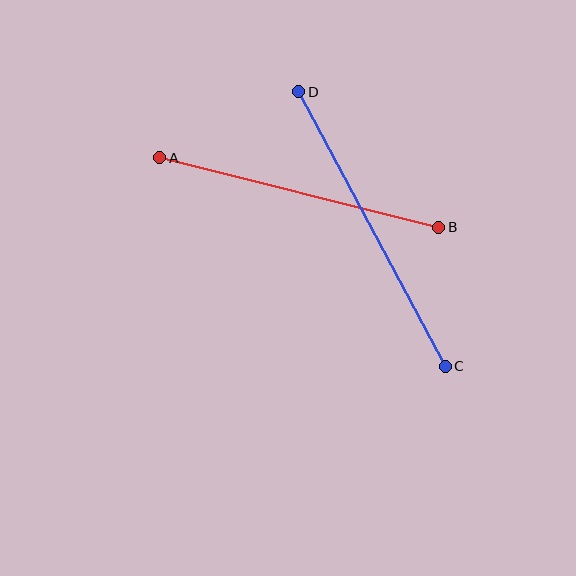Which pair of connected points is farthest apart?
Points C and D are farthest apart.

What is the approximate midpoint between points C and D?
The midpoint is at approximately (372, 229) pixels.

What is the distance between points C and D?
The distance is approximately 311 pixels.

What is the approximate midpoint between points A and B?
The midpoint is at approximately (299, 192) pixels.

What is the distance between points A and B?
The distance is approximately 288 pixels.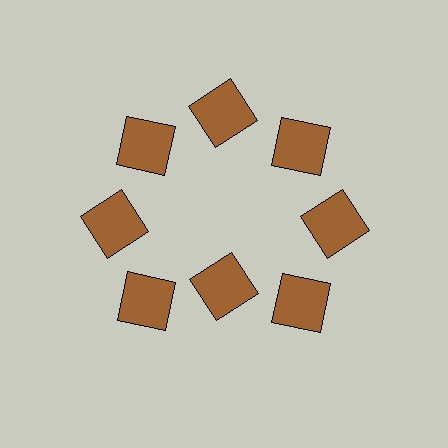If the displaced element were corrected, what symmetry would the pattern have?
It would have 8-fold rotational symmetry — the pattern would map onto itself every 45 degrees.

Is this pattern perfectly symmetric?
No. The 8 brown squares are arranged in a ring, but one element near the 6 o'clock position is pulled inward toward the center, breaking the 8-fold rotational symmetry.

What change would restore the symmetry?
The symmetry would be restored by moving it outward, back onto the ring so that all 8 squares sit at equal angles and equal distance from the center.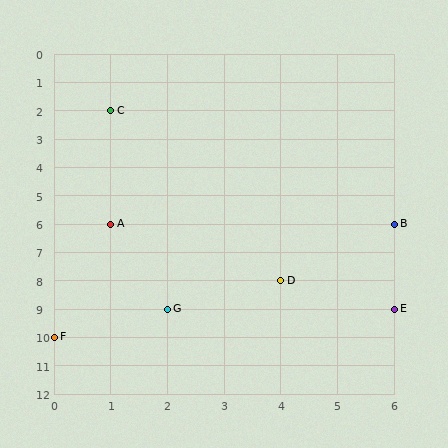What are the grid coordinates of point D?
Point D is at grid coordinates (4, 8).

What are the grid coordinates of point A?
Point A is at grid coordinates (1, 6).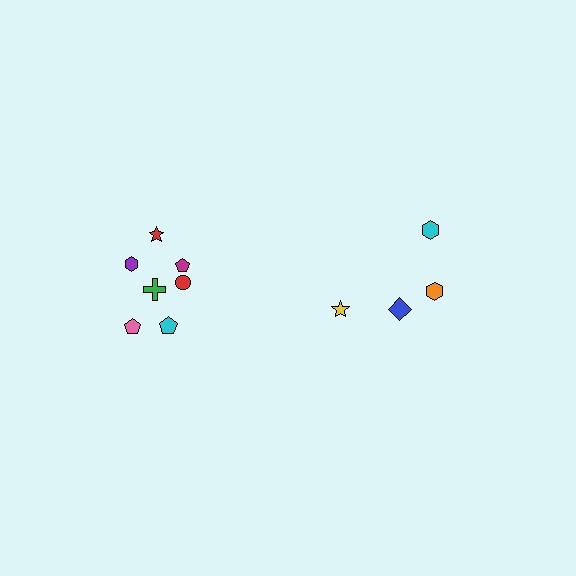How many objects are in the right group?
There are 4 objects.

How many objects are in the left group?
There are 7 objects.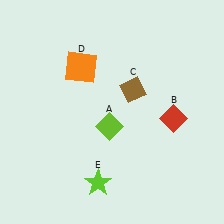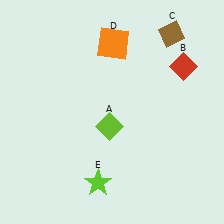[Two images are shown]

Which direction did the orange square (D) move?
The orange square (D) moved right.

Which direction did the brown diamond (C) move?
The brown diamond (C) moved up.